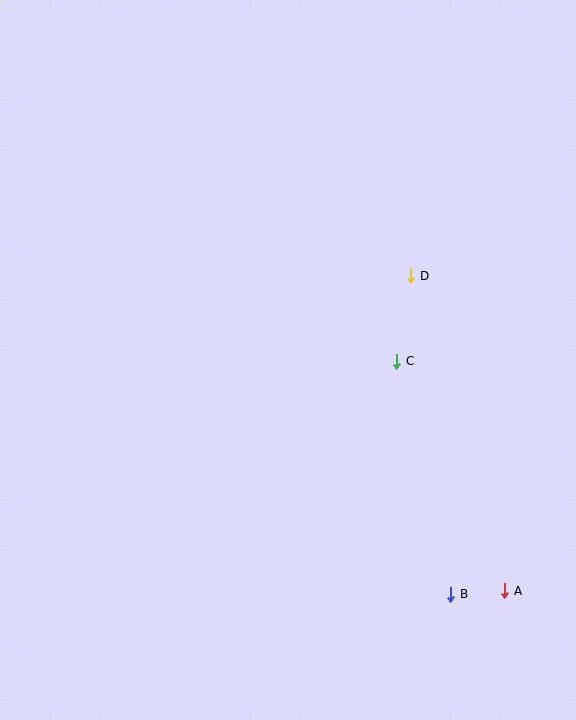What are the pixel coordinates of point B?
Point B is at (451, 594).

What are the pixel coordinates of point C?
Point C is at (397, 361).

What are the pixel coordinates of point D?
Point D is at (411, 276).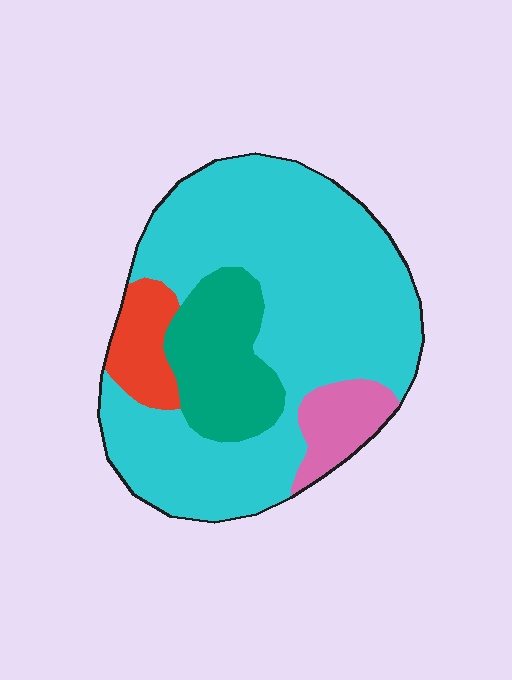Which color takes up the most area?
Cyan, at roughly 70%.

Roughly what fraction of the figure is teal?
Teal takes up about one sixth (1/6) of the figure.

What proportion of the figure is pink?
Pink takes up about one tenth (1/10) of the figure.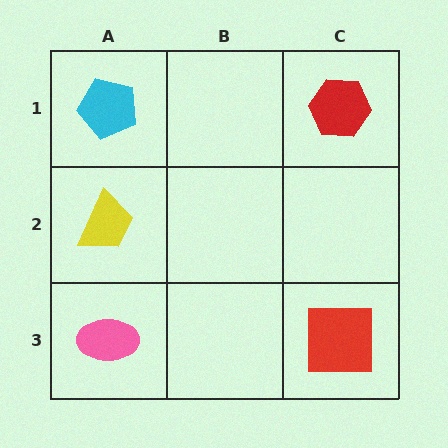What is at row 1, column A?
A cyan pentagon.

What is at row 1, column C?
A red hexagon.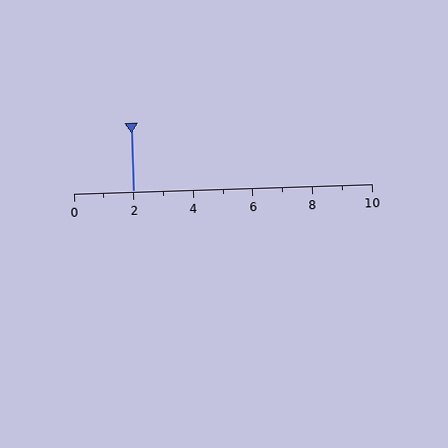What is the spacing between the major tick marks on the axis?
The major ticks are spaced 2 apart.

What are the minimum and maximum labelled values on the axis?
The axis runs from 0 to 10.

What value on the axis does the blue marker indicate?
The marker indicates approximately 2.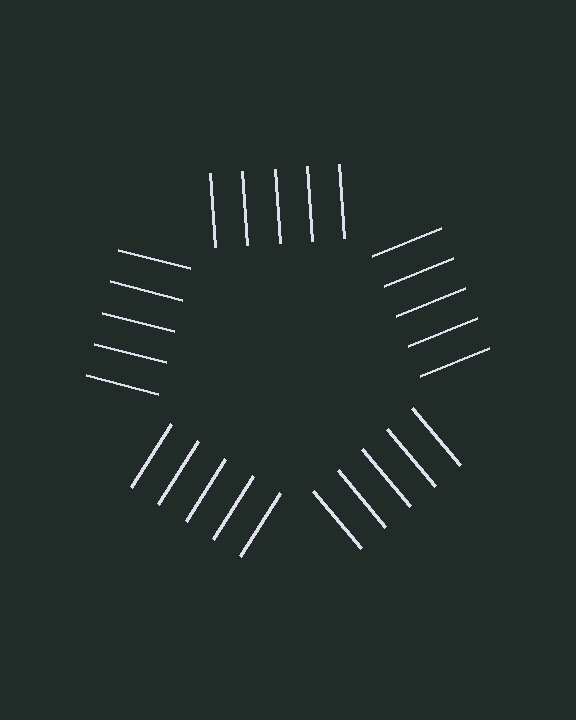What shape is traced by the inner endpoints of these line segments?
An illusory pentagon — the line segments terminate on its edges but no continuous stroke is drawn.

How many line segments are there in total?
25 — 5 along each of the 5 edges.